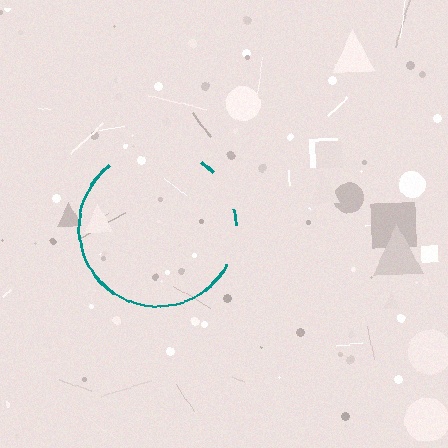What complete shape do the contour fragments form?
The contour fragments form a circle.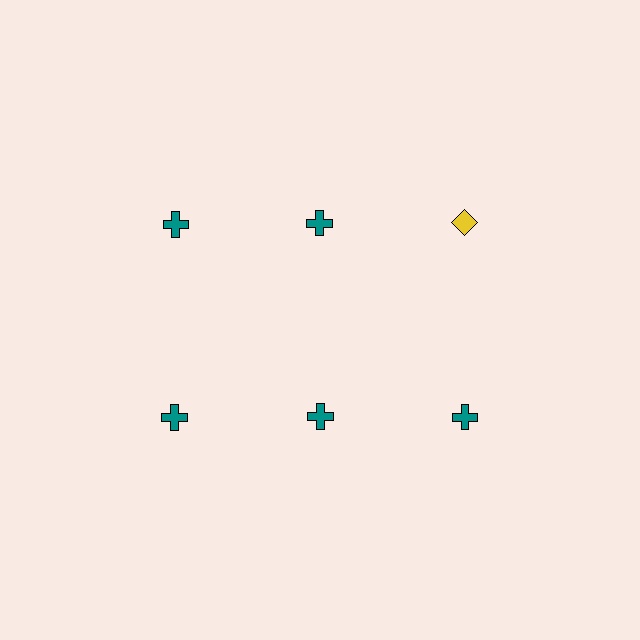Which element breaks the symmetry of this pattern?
The yellow diamond in the top row, center column breaks the symmetry. All other shapes are teal crosses.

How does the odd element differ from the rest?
It differs in both color (yellow instead of teal) and shape (diamond instead of cross).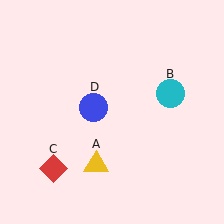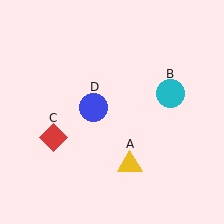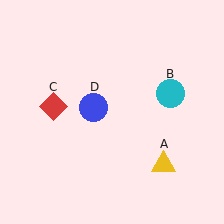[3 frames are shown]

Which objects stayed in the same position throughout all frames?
Cyan circle (object B) and blue circle (object D) remained stationary.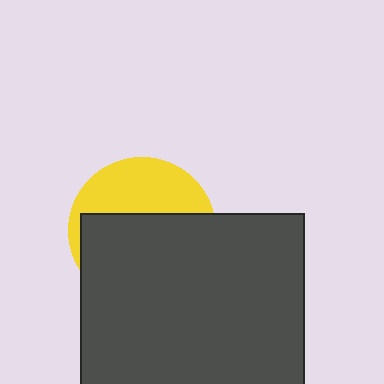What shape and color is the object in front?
The object in front is a dark gray square.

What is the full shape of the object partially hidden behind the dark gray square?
The partially hidden object is a yellow circle.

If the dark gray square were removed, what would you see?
You would see the complete yellow circle.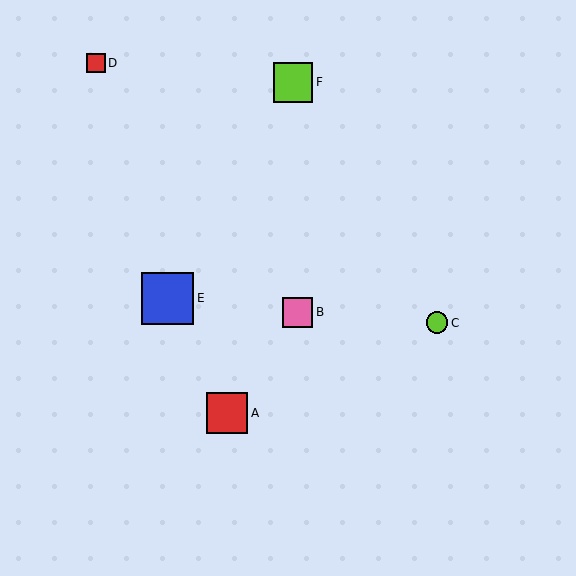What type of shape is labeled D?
Shape D is a red square.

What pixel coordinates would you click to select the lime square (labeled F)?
Click at (293, 82) to select the lime square F.